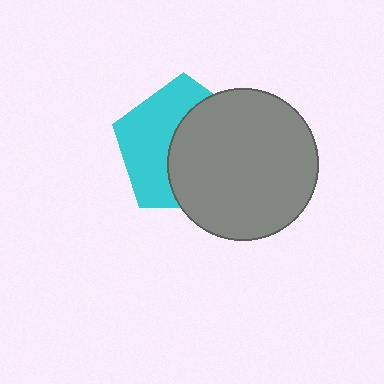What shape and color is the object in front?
The object in front is a gray circle.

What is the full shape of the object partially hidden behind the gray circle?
The partially hidden object is a cyan pentagon.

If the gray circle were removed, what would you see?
You would see the complete cyan pentagon.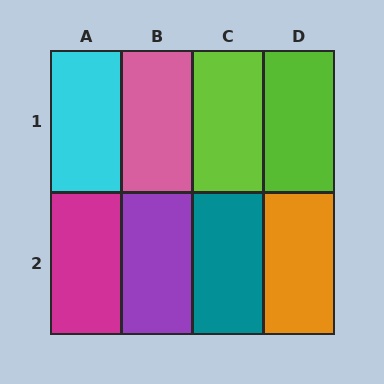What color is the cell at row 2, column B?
Purple.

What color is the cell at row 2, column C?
Teal.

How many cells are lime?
2 cells are lime.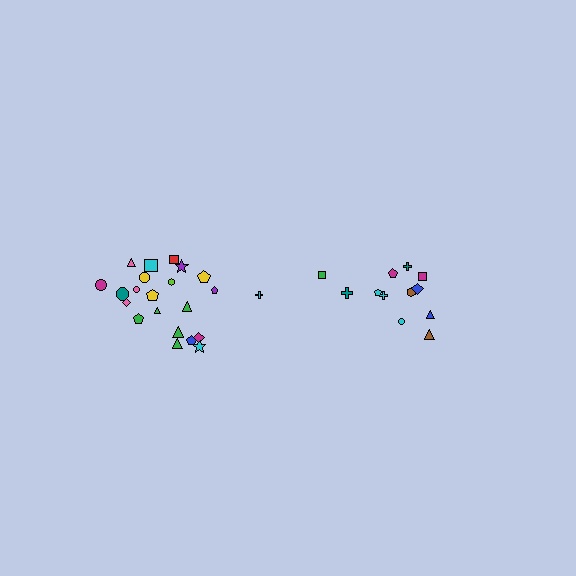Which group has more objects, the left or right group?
The left group.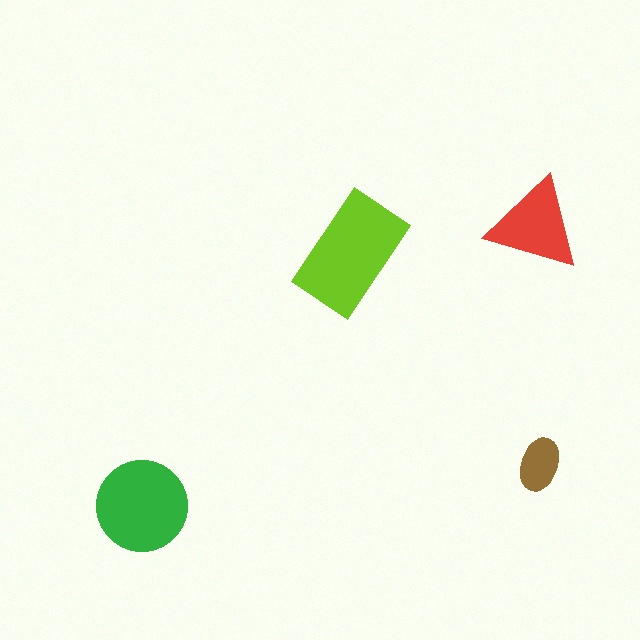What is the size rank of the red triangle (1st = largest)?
3rd.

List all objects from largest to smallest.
The lime rectangle, the green circle, the red triangle, the brown ellipse.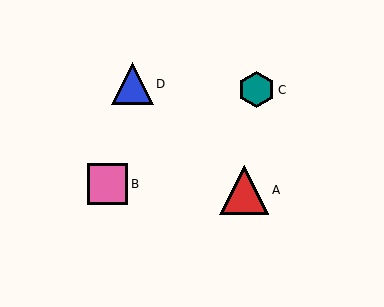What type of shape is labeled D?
Shape D is a blue triangle.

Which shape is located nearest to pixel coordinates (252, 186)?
The red triangle (labeled A) at (244, 190) is nearest to that location.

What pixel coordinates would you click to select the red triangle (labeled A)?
Click at (244, 190) to select the red triangle A.